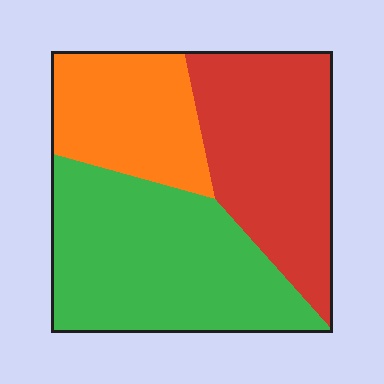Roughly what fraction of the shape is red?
Red covers 35% of the shape.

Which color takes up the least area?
Orange, at roughly 25%.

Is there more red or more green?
Green.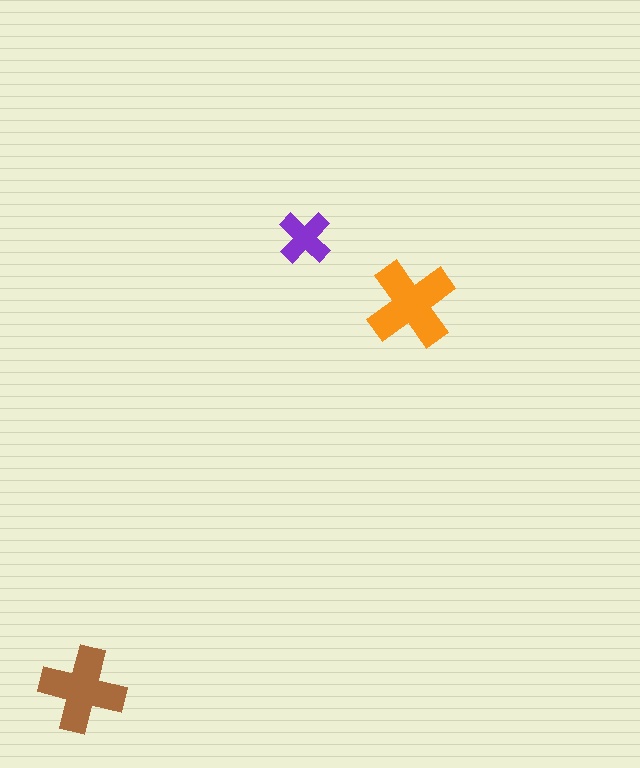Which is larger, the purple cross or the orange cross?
The orange one.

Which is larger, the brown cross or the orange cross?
The orange one.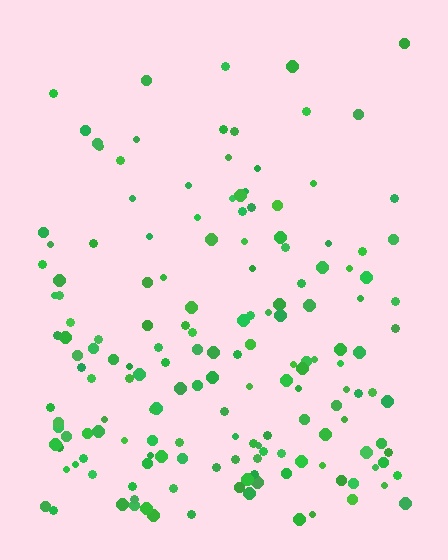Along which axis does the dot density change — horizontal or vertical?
Vertical.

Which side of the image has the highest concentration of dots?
The bottom.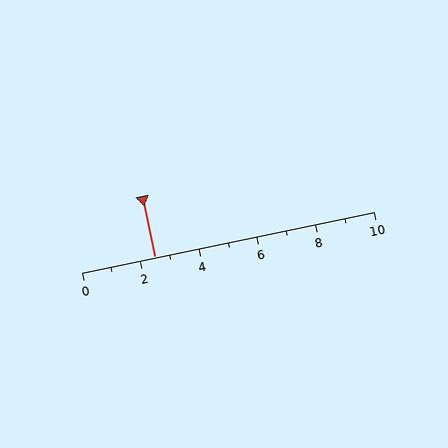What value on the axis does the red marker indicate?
The marker indicates approximately 2.5.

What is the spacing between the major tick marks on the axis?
The major ticks are spaced 2 apart.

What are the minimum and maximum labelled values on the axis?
The axis runs from 0 to 10.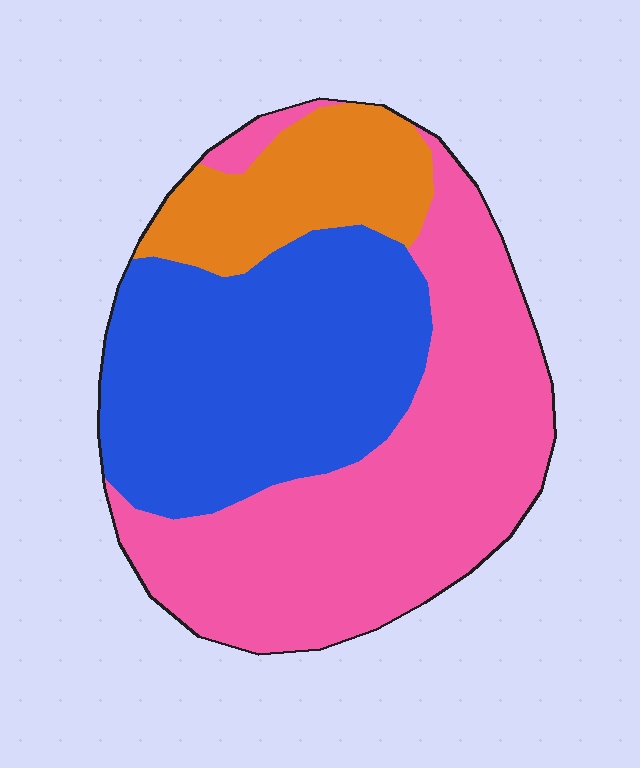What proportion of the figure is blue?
Blue takes up between a third and a half of the figure.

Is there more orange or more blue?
Blue.